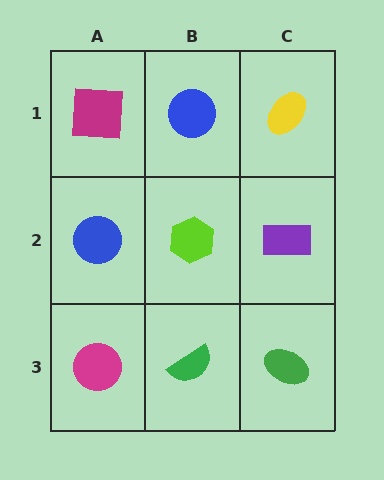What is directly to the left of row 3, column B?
A magenta circle.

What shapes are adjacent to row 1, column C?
A purple rectangle (row 2, column C), a blue circle (row 1, column B).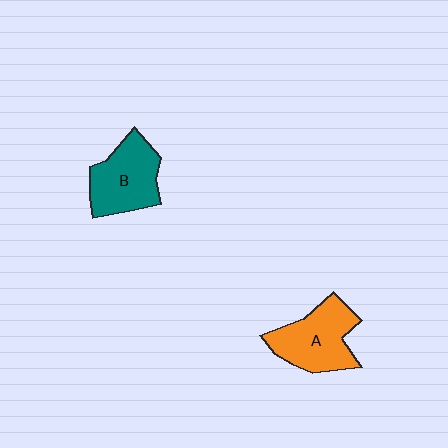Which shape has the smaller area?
Shape B (teal).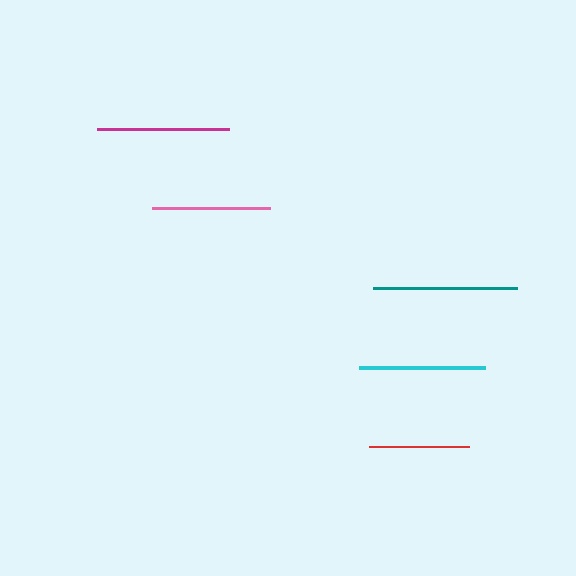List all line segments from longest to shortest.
From longest to shortest: teal, magenta, cyan, pink, red.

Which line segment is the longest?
The teal line is the longest at approximately 144 pixels.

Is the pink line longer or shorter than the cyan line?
The cyan line is longer than the pink line.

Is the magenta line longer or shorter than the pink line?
The magenta line is longer than the pink line.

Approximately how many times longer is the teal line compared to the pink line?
The teal line is approximately 1.2 times the length of the pink line.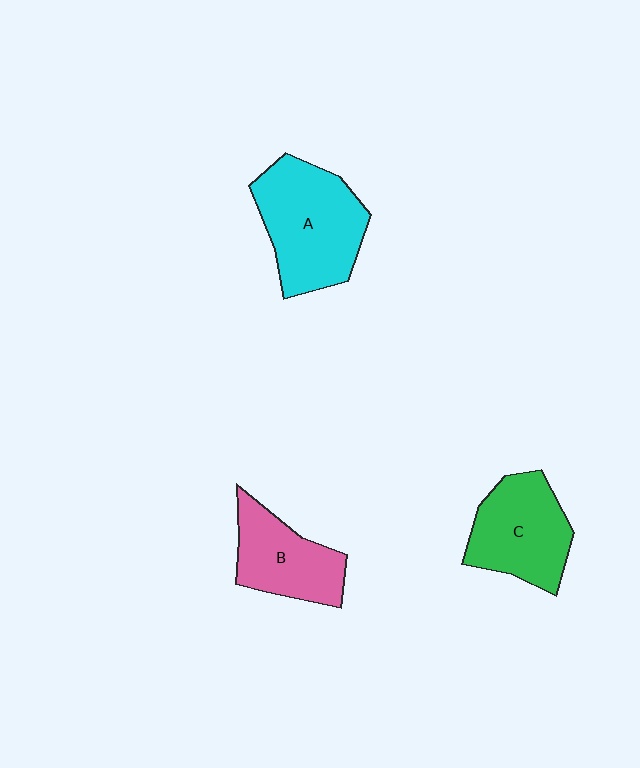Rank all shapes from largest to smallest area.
From largest to smallest: A (cyan), C (green), B (pink).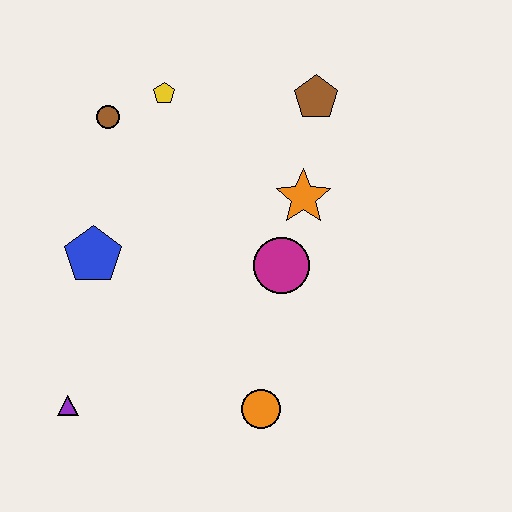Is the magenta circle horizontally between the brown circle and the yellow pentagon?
No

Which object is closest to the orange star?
The magenta circle is closest to the orange star.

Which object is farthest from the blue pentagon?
The brown pentagon is farthest from the blue pentagon.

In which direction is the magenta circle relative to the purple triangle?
The magenta circle is to the right of the purple triangle.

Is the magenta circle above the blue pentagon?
No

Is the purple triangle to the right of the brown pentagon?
No